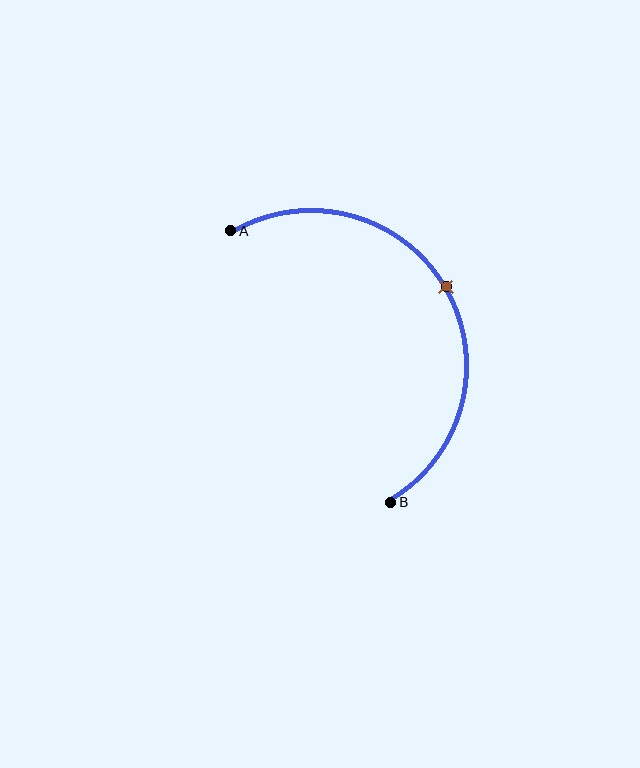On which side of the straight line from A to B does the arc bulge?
The arc bulges to the right of the straight line connecting A and B.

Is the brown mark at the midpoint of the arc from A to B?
Yes. The brown mark lies on the arc at equal arc-length from both A and B — it is the arc midpoint.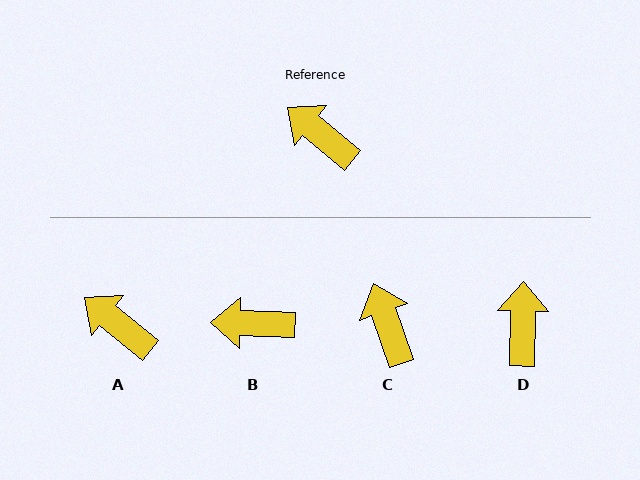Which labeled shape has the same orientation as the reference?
A.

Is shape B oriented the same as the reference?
No, it is off by about 37 degrees.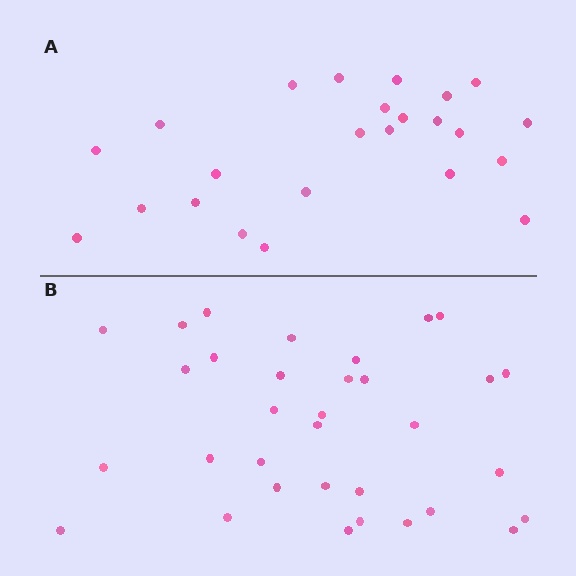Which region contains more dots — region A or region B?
Region B (the bottom region) has more dots.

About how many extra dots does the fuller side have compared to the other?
Region B has roughly 8 or so more dots than region A.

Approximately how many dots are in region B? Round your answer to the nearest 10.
About 30 dots. (The exact count is 33, which rounds to 30.)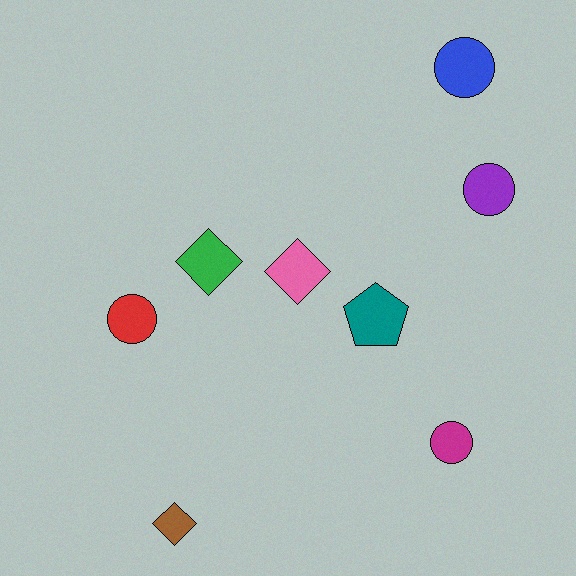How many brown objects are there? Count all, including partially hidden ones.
There is 1 brown object.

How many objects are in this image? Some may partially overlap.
There are 8 objects.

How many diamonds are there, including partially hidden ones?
There are 3 diamonds.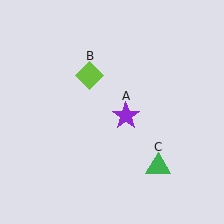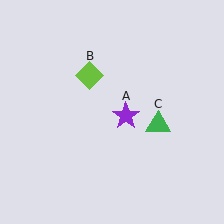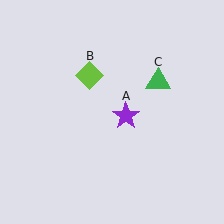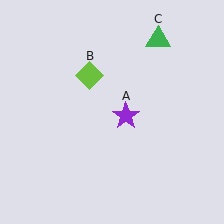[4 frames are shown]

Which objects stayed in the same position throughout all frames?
Purple star (object A) and lime diamond (object B) remained stationary.